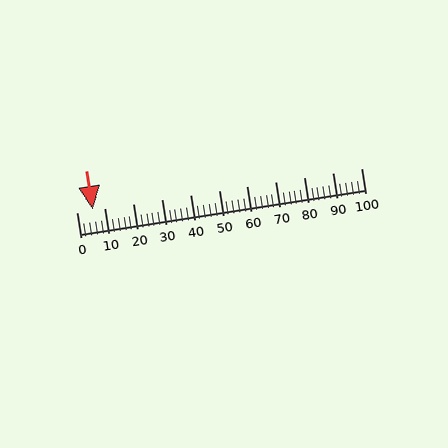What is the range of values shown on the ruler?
The ruler shows values from 0 to 100.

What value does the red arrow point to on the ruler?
The red arrow points to approximately 6.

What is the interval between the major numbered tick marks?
The major tick marks are spaced 10 units apart.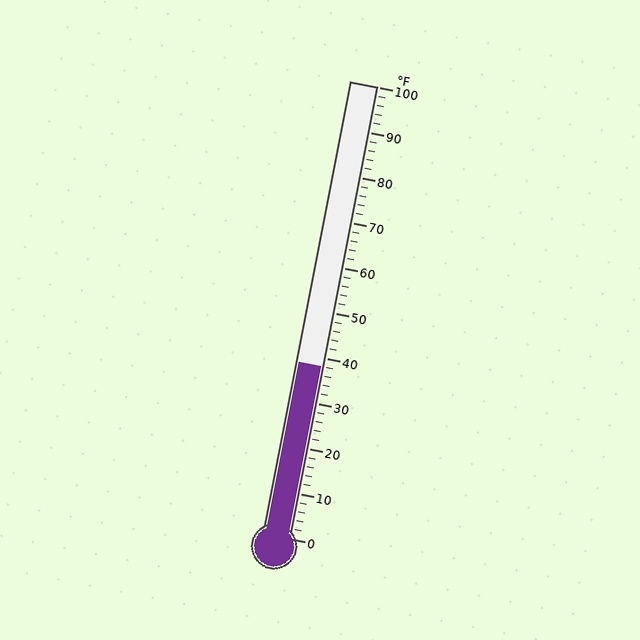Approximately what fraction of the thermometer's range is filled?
The thermometer is filled to approximately 40% of its range.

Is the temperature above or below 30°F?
The temperature is above 30°F.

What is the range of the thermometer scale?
The thermometer scale ranges from 0°F to 100°F.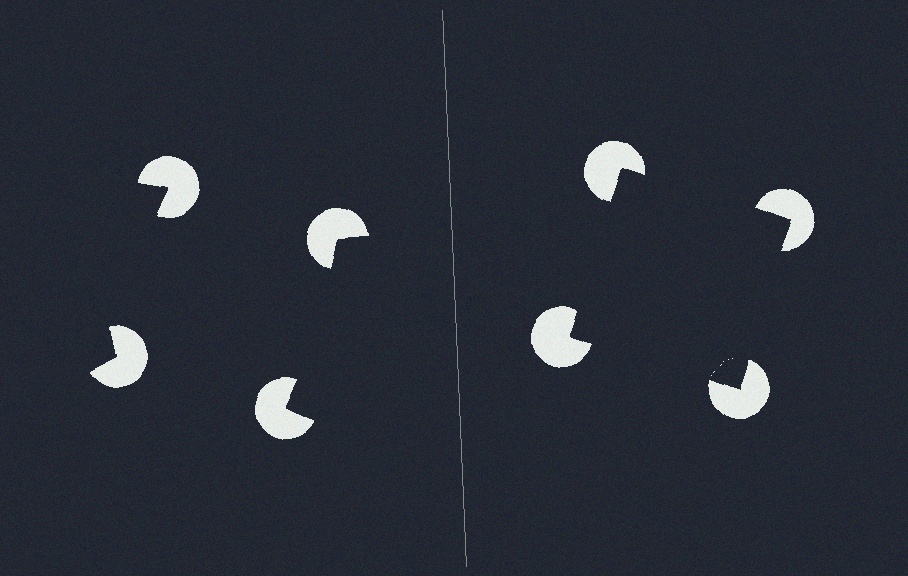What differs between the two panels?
The pac-man discs are positioned identically on both sides; only the wedge orientations differ. On the right they align to a square; on the left they are misaligned.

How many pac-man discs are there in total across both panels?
8 — 4 on each side.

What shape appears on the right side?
An illusory square.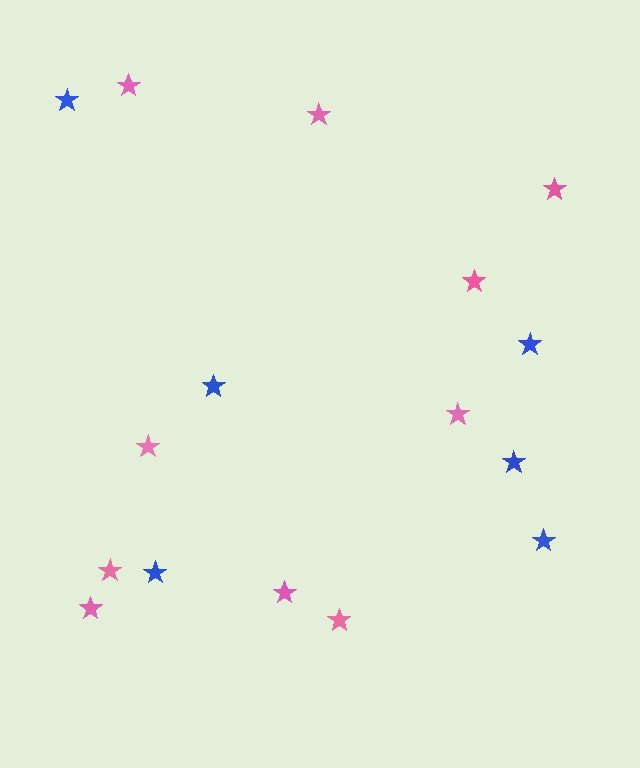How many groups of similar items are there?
There are 2 groups: one group of pink stars (10) and one group of blue stars (6).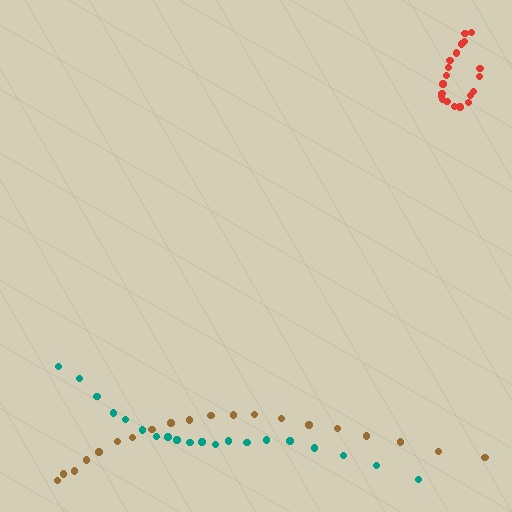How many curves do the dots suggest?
There are 3 distinct paths.